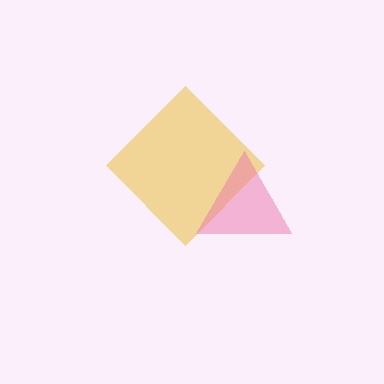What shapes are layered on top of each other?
The layered shapes are: a yellow diamond, a pink triangle.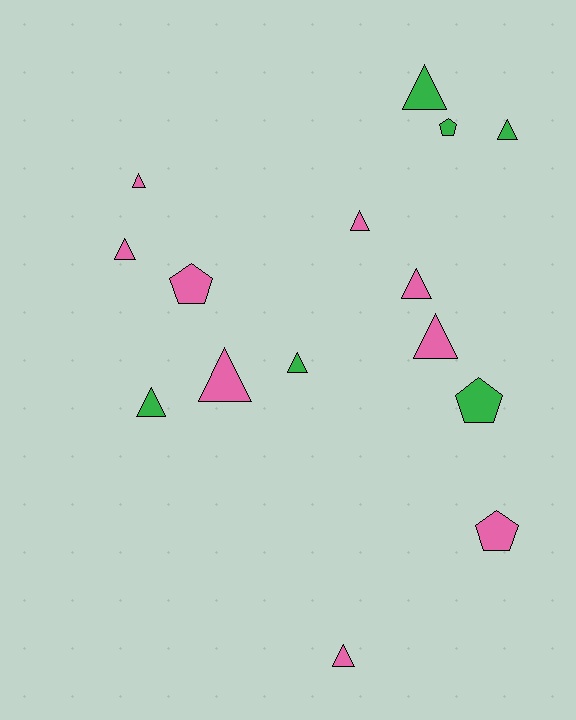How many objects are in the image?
There are 15 objects.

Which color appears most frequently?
Pink, with 9 objects.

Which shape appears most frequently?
Triangle, with 11 objects.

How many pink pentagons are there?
There are 2 pink pentagons.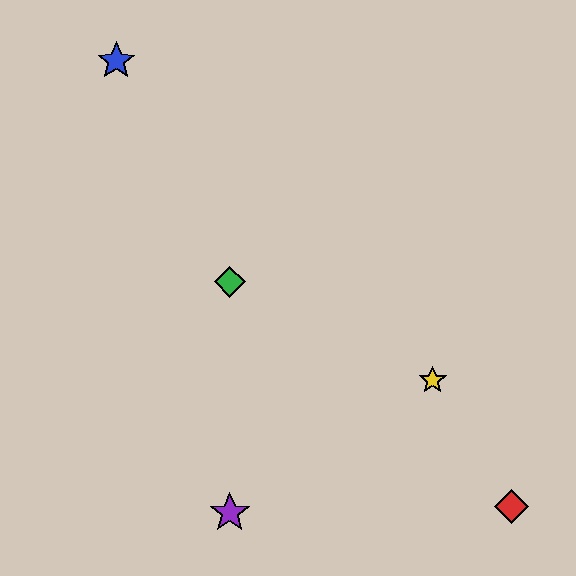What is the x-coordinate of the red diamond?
The red diamond is at x≈511.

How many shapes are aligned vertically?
2 shapes (the green diamond, the purple star) are aligned vertically.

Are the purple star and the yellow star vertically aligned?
No, the purple star is at x≈230 and the yellow star is at x≈433.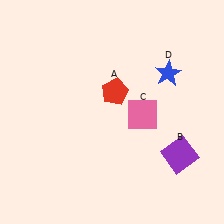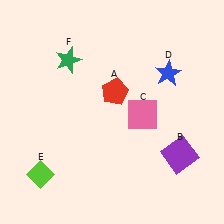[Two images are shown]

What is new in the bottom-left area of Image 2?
A lime diamond (E) was added in the bottom-left area of Image 2.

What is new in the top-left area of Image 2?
A green star (F) was added in the top-left area of Image 2.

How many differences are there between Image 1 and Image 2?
There are 2 differences between the two images.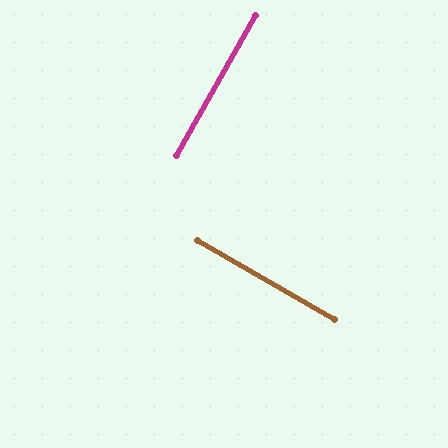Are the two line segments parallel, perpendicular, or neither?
Perpendicular — they meet at approximately 90°.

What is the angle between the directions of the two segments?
Approximately 90 degrees.